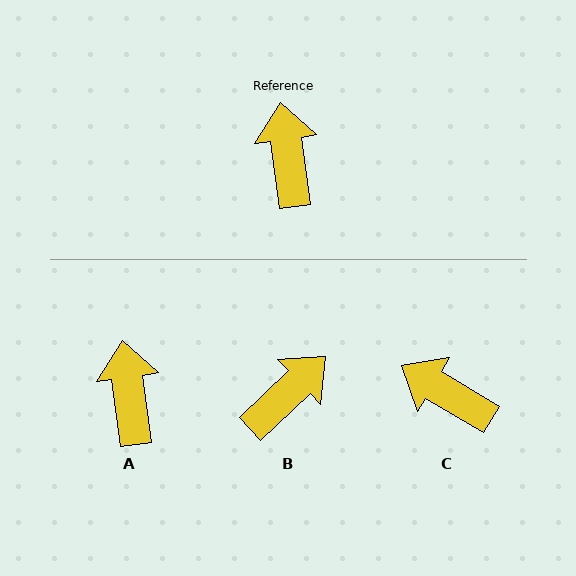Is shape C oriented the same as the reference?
No, it is off by about 51 degrees.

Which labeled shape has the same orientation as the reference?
A.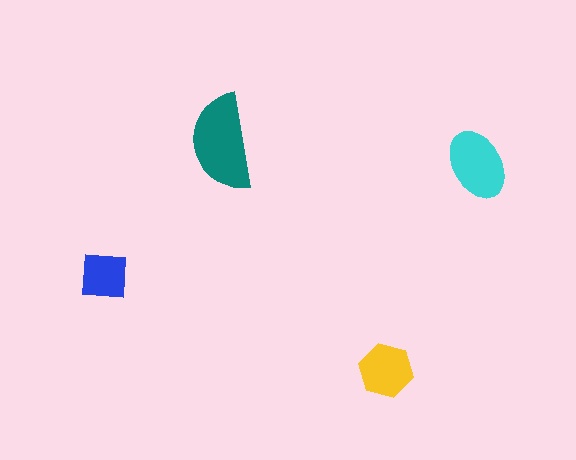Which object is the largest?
The teal semicircle.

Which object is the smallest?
The blue square.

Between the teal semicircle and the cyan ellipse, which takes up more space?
The teal semicircle.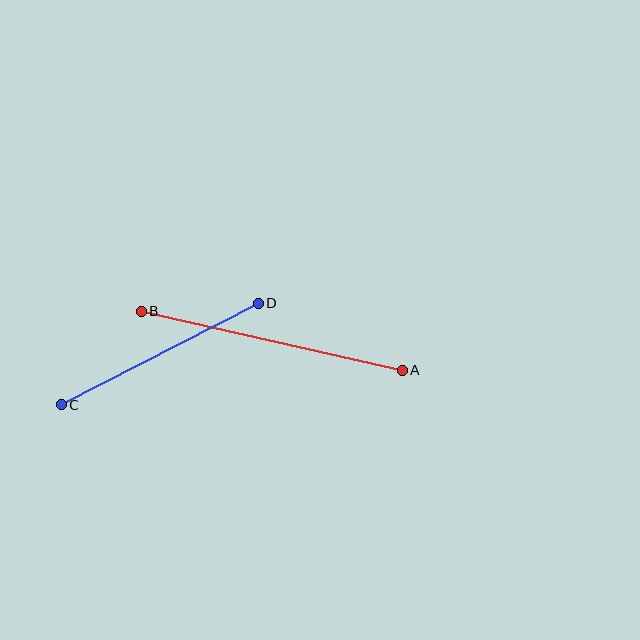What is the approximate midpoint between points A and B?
The midpoint is at approximately (272, 341) pixels.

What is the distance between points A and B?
The distance is approximately 268 pixels.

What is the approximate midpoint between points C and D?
The midpoint is at approximately (160, 354) pixels.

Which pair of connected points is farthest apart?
Points A and B are farthest apart.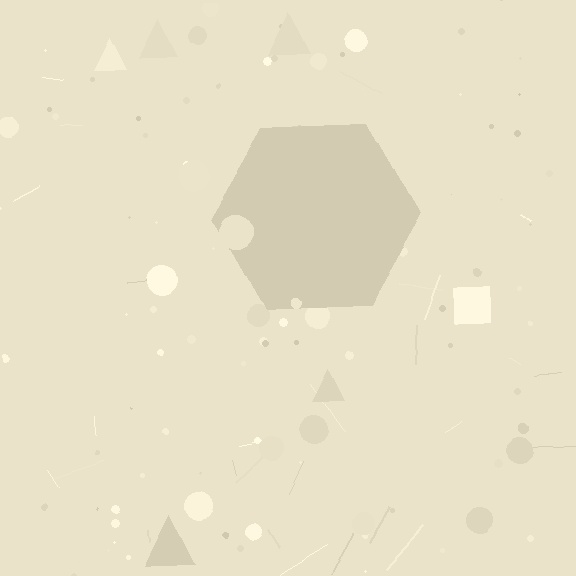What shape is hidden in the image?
A hexagon is hidden in the image.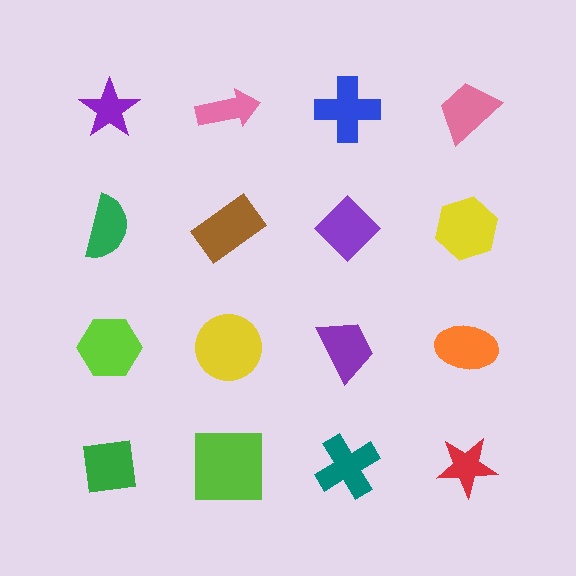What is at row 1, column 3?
A blue cross.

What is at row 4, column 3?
A teal cross.